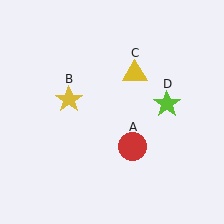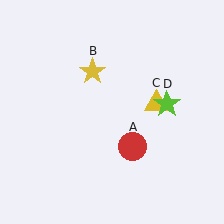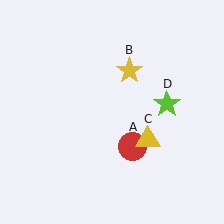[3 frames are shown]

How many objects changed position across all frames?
2 objects changed position: yellow star (object B), yellow triangle (object C).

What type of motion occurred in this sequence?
The yellow star (object B), yellow triangle (object C) rotated clockwise around the center of the scene.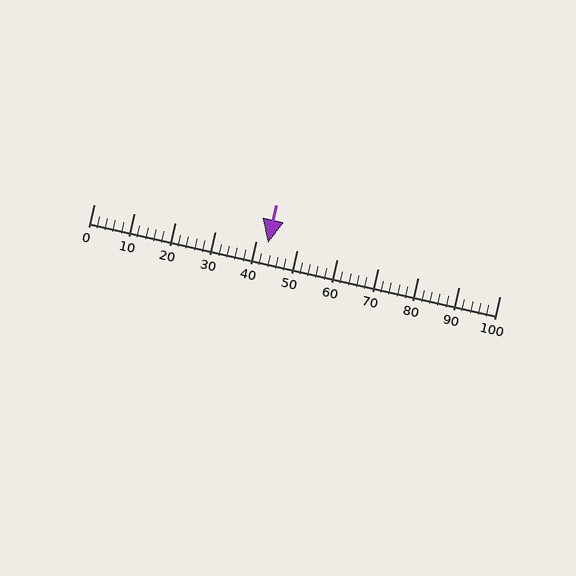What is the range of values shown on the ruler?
The ruler shows values from 0 to 100.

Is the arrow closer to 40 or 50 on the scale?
The arrow is closer to 40.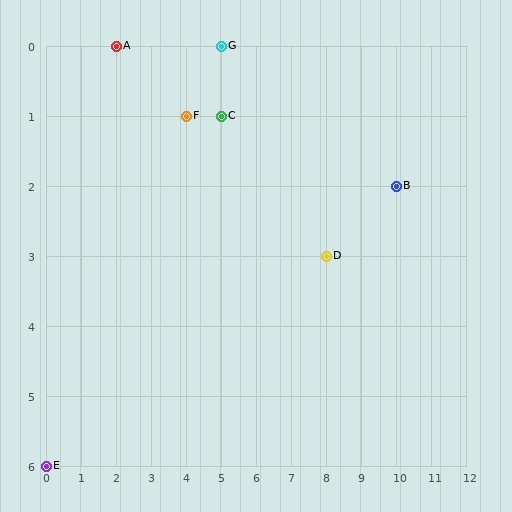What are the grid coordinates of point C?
Point C is at grid coordinates (5, 1).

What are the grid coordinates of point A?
Point A is at grid coordinates (2, 0).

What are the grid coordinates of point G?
Point G is at grid coordinates (5, 0).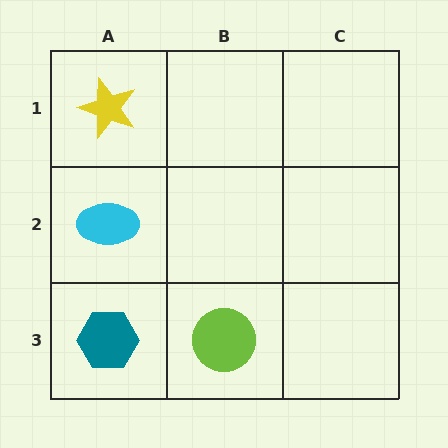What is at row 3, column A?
A teal hexagon.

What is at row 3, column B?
A lime circle.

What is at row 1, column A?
A yellow star.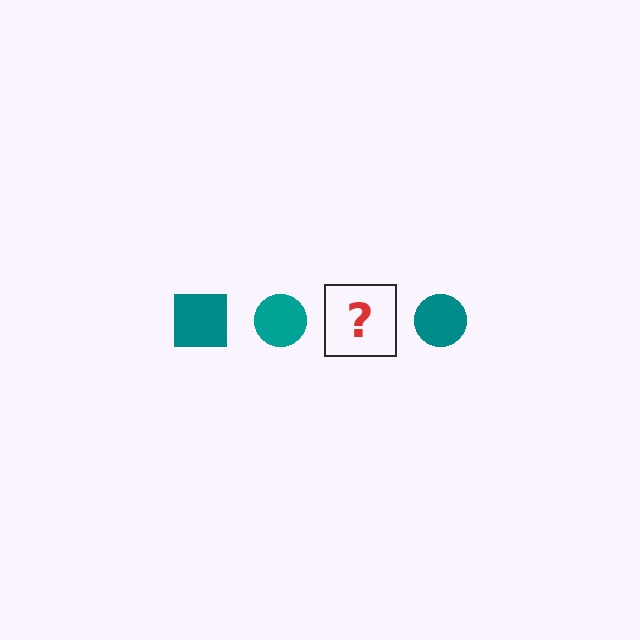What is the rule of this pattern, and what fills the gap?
The rule is that the pattern cycles through square, circle shapes in teal. The gap should be filled with a teal square.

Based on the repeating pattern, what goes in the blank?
The blank should be a teal square.